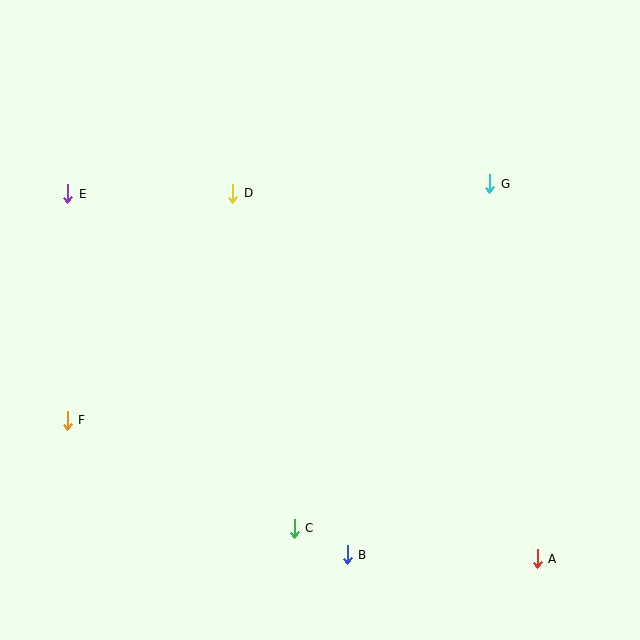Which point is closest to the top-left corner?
Point E is closest to the top-left corner.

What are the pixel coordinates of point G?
Point G is at (490, 184).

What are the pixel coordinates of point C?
Point C is at (294, 528).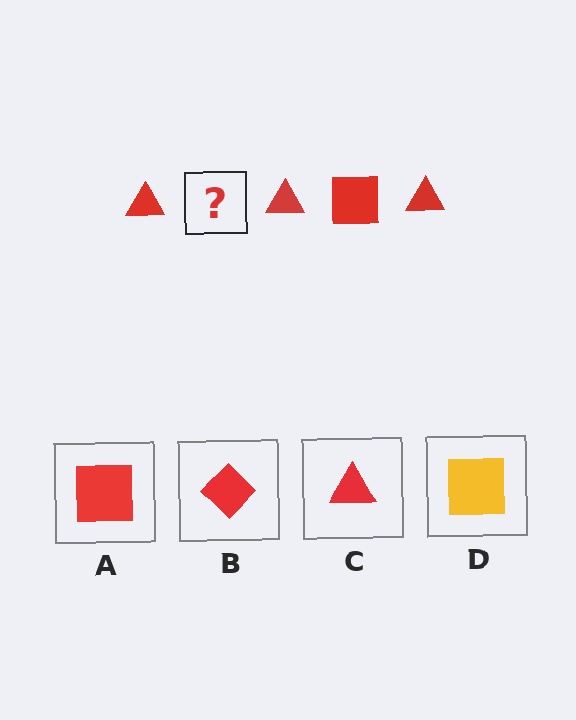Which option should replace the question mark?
Option A.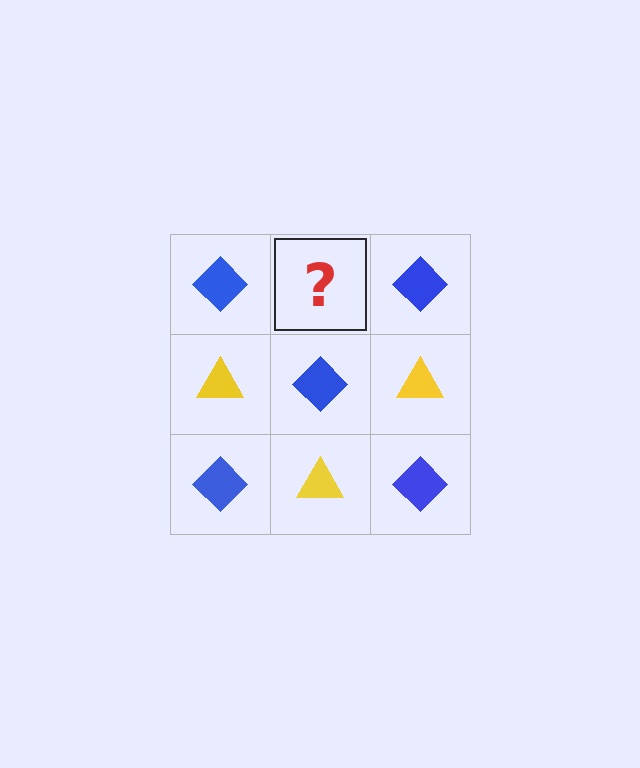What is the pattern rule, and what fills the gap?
The rule is that it alternates blue diamond and yellow triangle in a checkerboard pattern. The gap should be filled with a yellow triangle.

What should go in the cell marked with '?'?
The missing cell should contain a yellow triangle.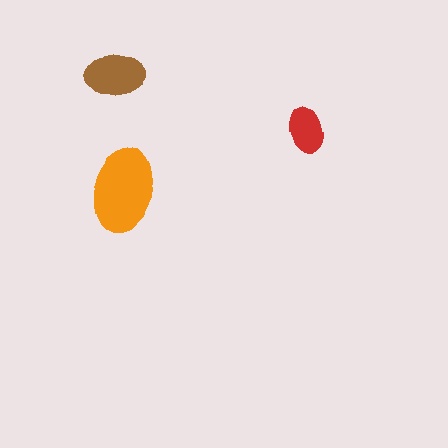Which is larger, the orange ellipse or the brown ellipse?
The orange one.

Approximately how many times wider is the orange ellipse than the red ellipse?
About 2 times wider.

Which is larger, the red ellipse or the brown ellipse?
The brown one.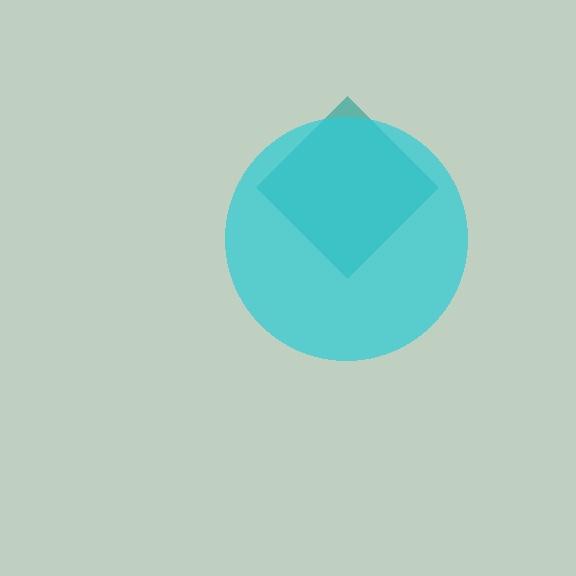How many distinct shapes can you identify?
There are 2 distinct shapes: a teal diamond, a cyan circle.